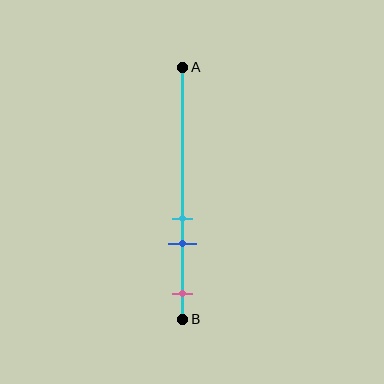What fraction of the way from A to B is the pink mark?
The pink mark is approximately 90% (0.9) of the way from A to B.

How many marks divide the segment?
There are 3 marks dividing the segment.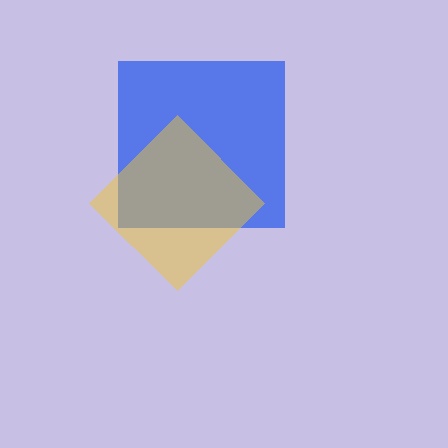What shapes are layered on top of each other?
The layered shapes are: a blue square, a yellow diamond.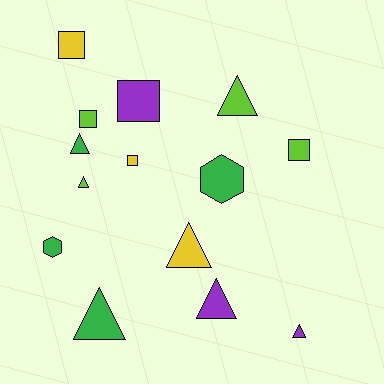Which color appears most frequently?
Lime, with 4 objects.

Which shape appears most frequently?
Triangle, with 7 objects.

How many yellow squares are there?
There are 2 yellow squares.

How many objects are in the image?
There are 14 objects.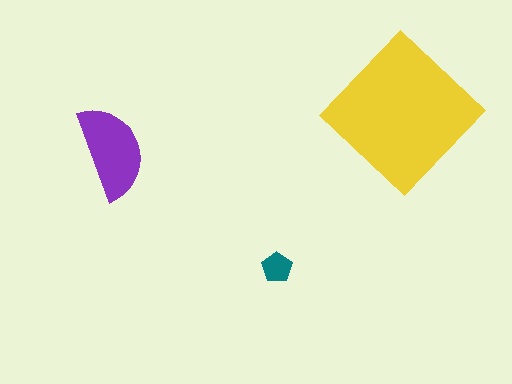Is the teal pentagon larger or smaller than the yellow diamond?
Smaller.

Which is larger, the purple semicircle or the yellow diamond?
The yellow diamond.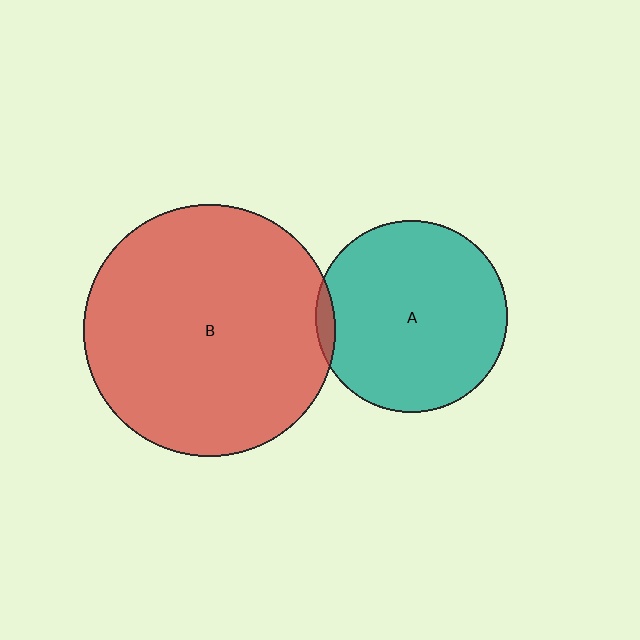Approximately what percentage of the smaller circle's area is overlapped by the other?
Approximately 5%.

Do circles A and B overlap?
Yes.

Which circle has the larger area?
Circle B (red).